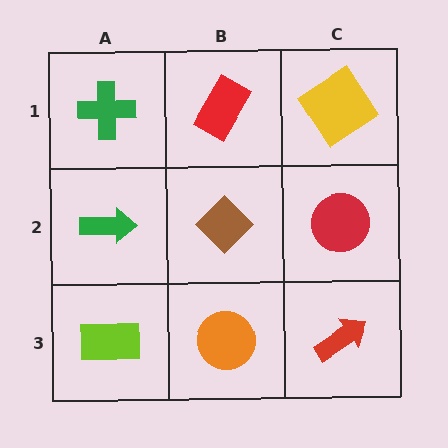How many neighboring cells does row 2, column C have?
3.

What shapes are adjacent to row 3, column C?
A red circle (row 2, column C), an orange circle (row 3, column B).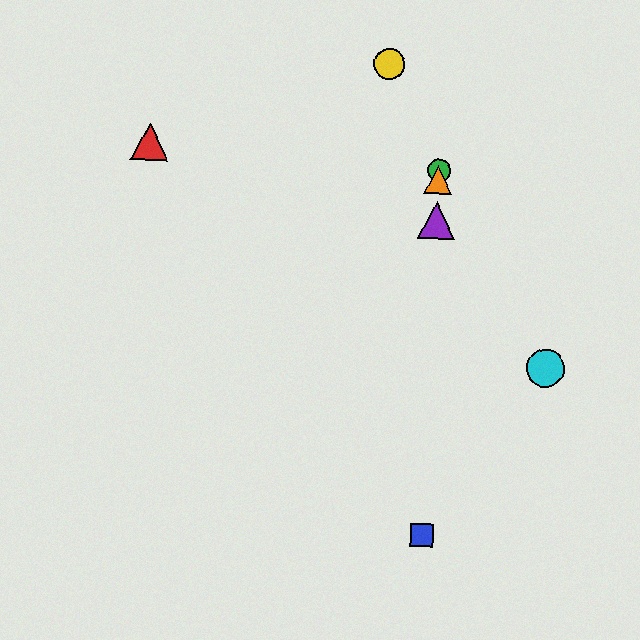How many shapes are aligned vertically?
4 shapes (the blue square, the green circle, the purple triangle, the orange triangle) are aligned vertically.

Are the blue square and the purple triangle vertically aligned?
Yes, both are at x≈422.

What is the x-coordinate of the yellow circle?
The yellow circle is at x≈389.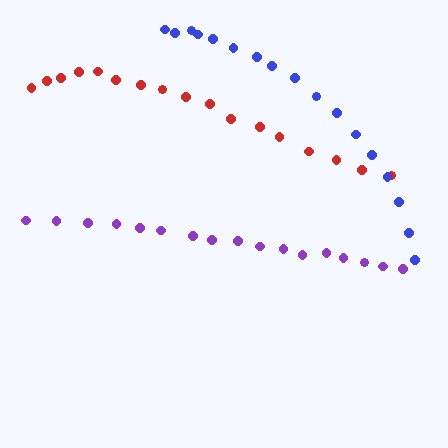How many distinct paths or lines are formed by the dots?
There are 3 distinct paths.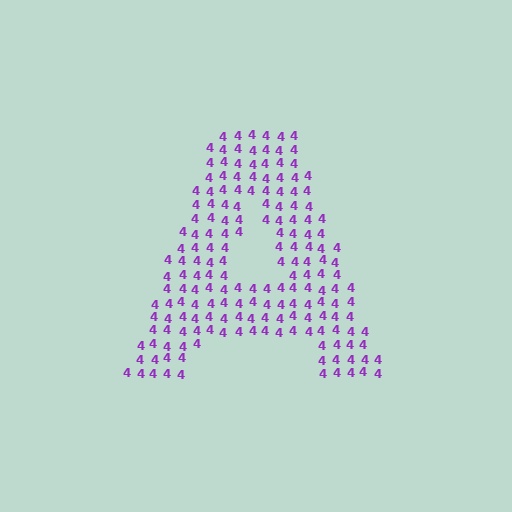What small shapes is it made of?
It is made of small digit 4's.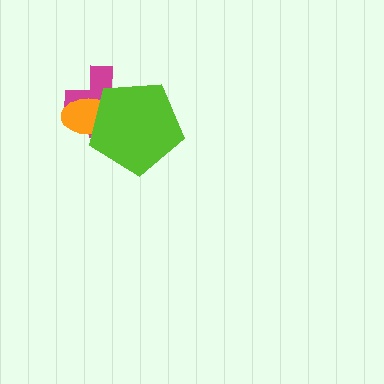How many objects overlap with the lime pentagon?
2 objects overlap with the lime pentagon.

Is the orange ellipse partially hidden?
Yes, it is partially covered by another shape.